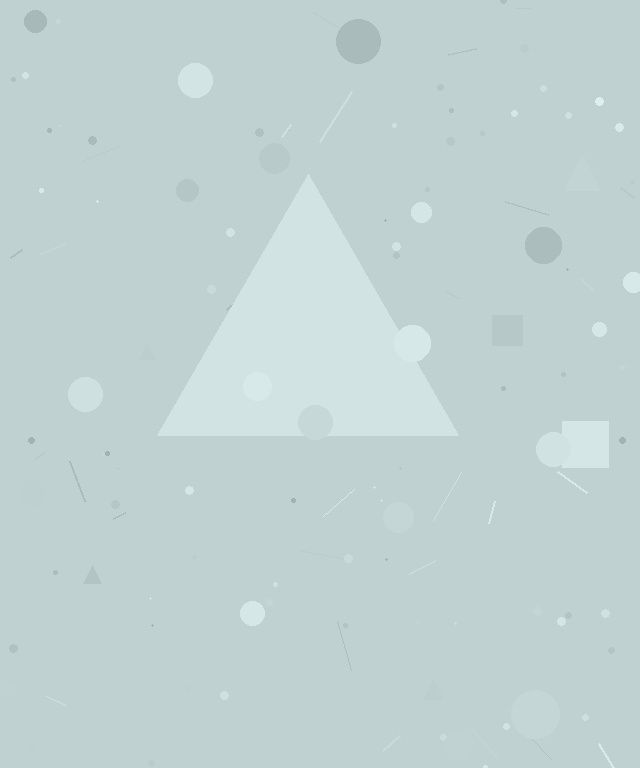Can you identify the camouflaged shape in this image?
The camouflaged shape is a triangle.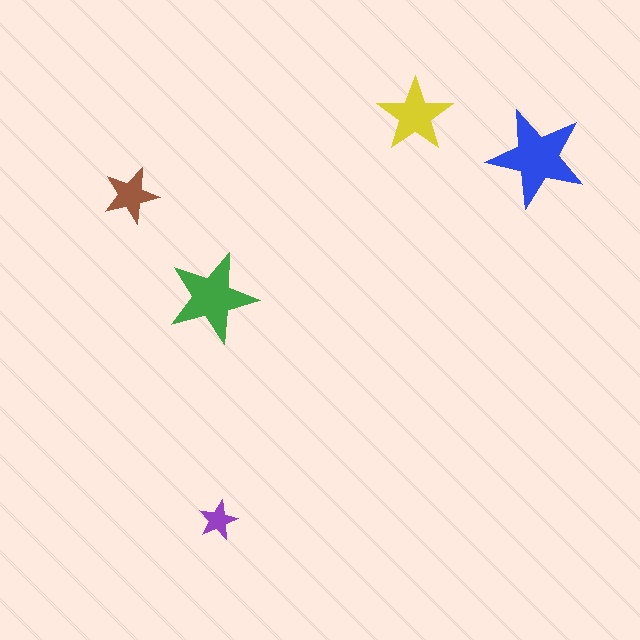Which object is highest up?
The yellow star is topmost.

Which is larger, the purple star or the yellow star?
The yellow one.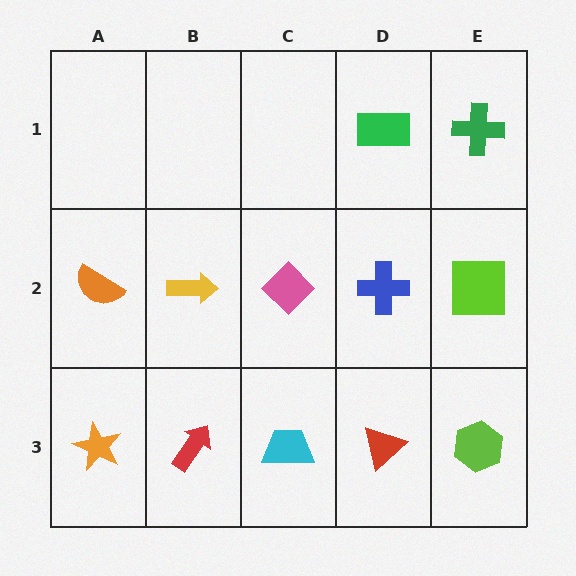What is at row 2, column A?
An orange semicircle.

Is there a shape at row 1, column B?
No, that cell is empty.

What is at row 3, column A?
An orange star.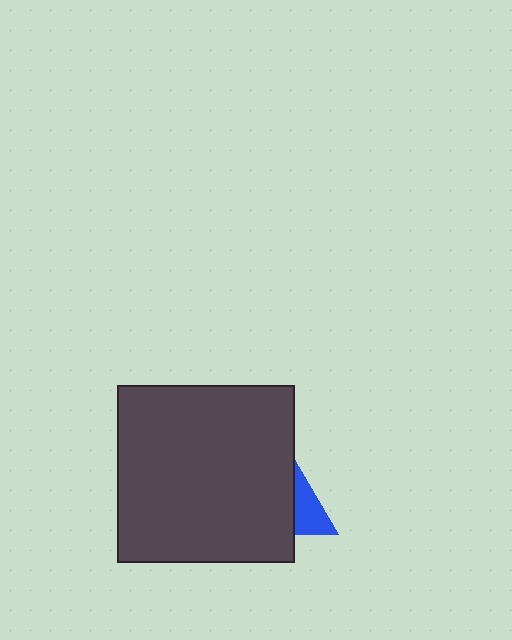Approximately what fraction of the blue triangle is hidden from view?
Roughly 57% of the blue triangle is hidden behind the dark gray square.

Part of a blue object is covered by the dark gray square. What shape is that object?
It is a triangle.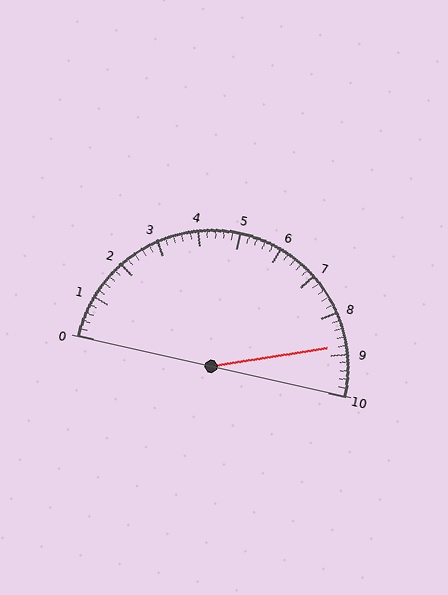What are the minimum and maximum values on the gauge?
The gauge ranges from 0 to 10.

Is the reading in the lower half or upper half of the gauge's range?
The reading is in the upper half of the range (0 to 10).